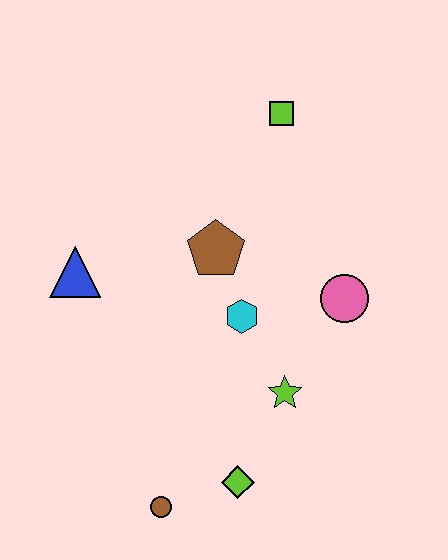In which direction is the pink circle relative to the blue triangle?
The pink circle is to the right of the blue triangle.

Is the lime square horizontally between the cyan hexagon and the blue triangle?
No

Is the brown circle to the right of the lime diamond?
No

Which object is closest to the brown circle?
The lime diamond is closest to the brown circle.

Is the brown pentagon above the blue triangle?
Yes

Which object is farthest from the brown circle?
The lime square is farthest from the brown circle.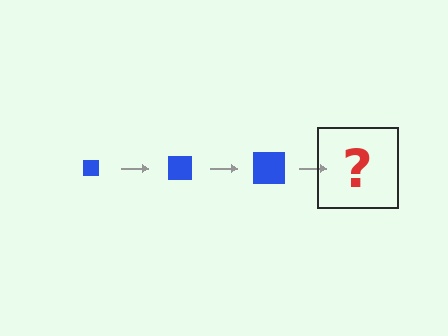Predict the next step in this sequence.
The next step is a blue square, larger than the previous one.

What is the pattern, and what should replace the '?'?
The pattern is that the square gets progressively larger each step. The '?' should be a blue square, larger than the previous one.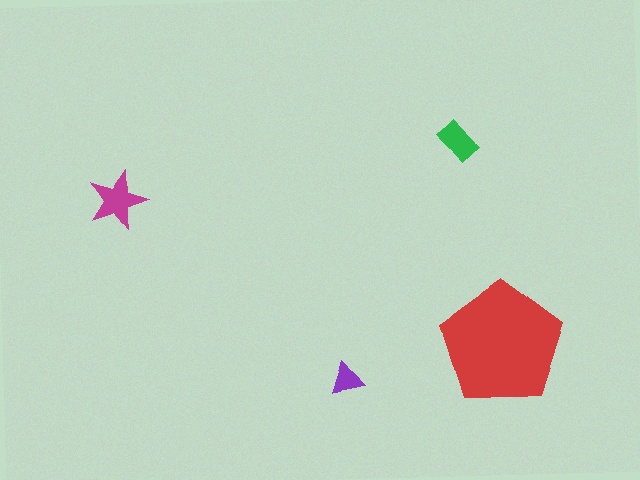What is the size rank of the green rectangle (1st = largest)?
3rd.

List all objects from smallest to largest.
The purple triangle, the green rectangle, the magenta star, the red pentagon.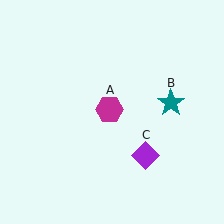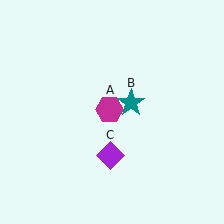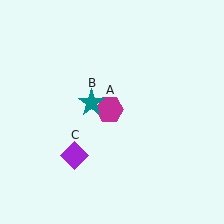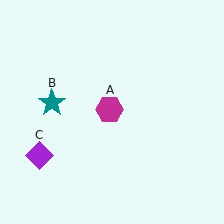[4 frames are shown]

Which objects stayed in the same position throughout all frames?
Magenta hexagon (object A) remained stationary.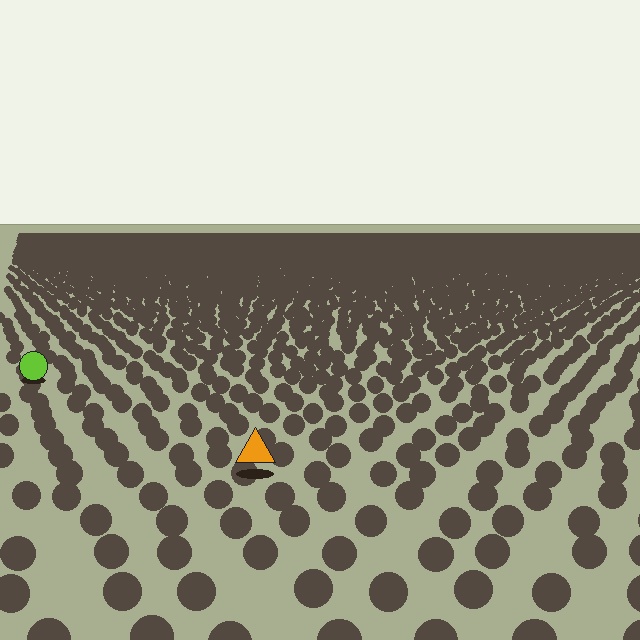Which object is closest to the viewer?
The orange triangle is closest. The texture marks near it are larger and more spread out.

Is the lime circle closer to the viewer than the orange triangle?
No. The orange triangle is closer — you can tell from the texture gradient: the ground texture is coarser near it.